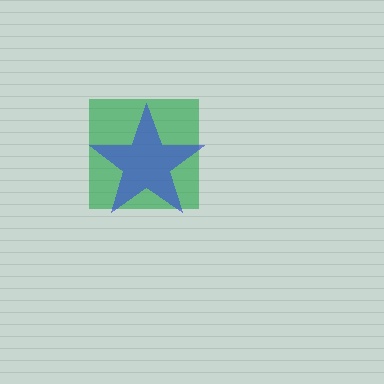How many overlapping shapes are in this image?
There are 2 overlapping shapes in the image.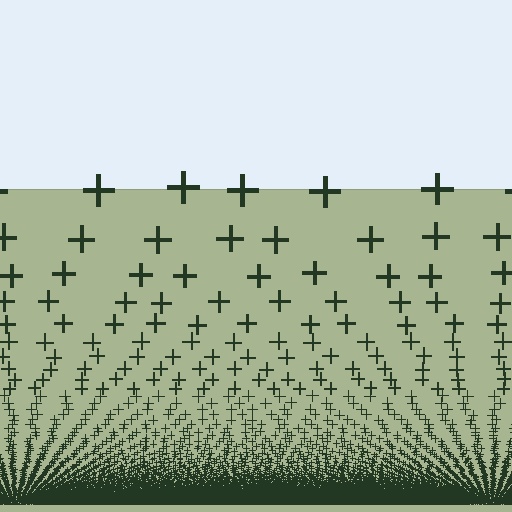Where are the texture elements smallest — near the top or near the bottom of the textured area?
Near the bottom.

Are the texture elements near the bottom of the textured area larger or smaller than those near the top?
Smaller. The gradient is inverted — elements near the bottom are smaller and denser.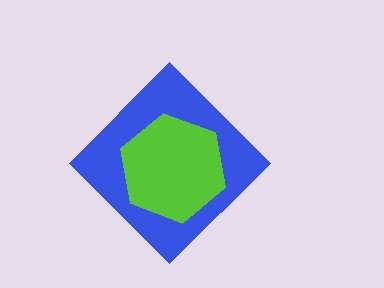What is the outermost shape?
The blue diamond.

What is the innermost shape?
The lime hexagon.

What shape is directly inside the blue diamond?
The lime hexagon.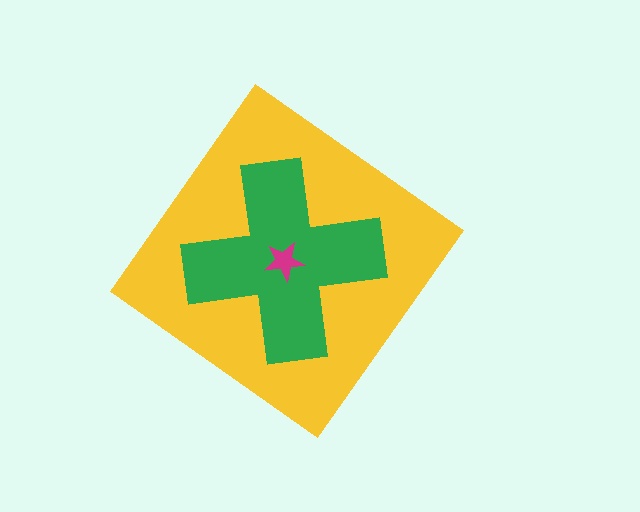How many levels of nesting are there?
3.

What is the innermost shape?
The magenta star.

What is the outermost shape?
The yellow diamond.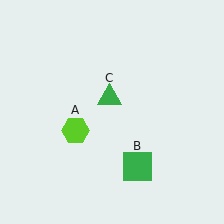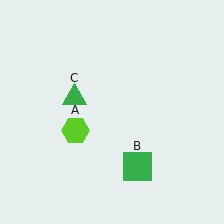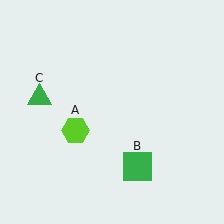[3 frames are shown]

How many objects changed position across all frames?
1 object changed position: green triangle (object C).